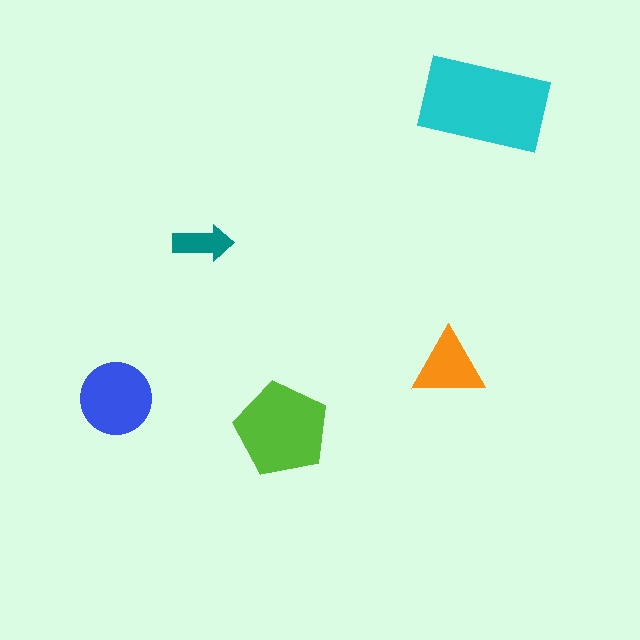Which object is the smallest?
The teal arrow.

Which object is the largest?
The cyan rectangle.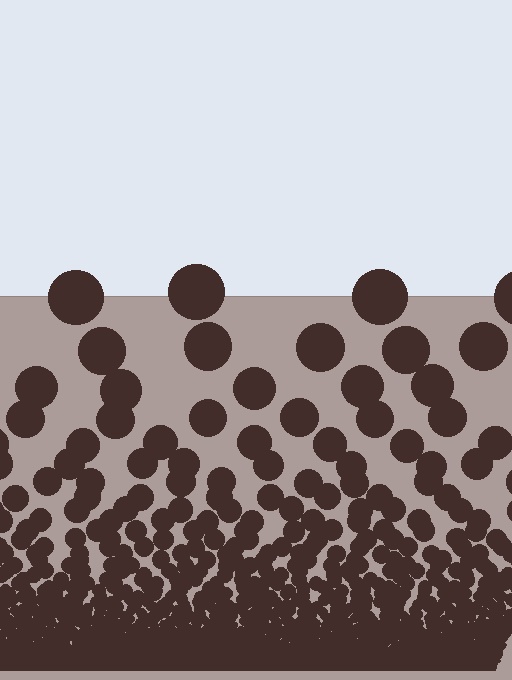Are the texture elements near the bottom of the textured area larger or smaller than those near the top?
Smaller. The gradient is inverted — elements near the bottom are smaller and denser.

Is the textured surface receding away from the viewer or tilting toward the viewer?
The surface appears to tilt toward the viewer. Texture elements get larger and sparser toward the top.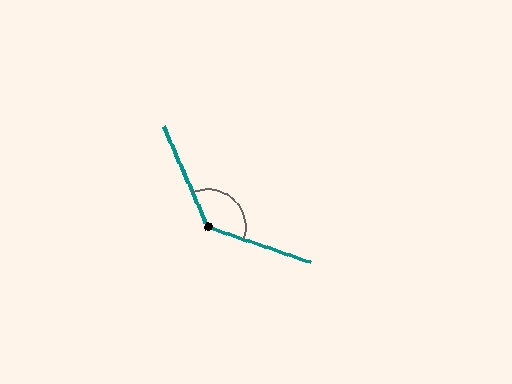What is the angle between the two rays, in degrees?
Approximately 132 degrees.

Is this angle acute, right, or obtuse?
It is obtuse.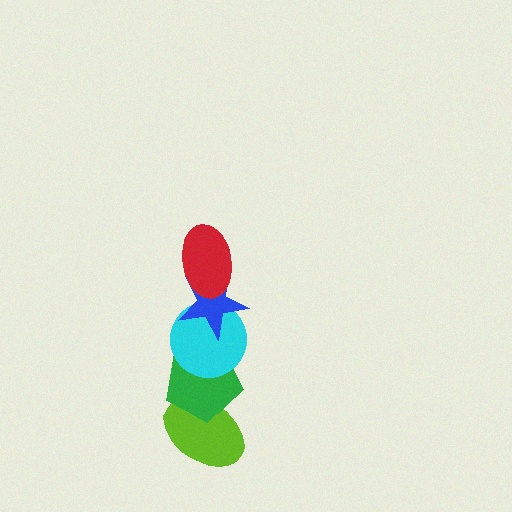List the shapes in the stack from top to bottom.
From top to bottom: the red ellipse, the blue star, the cyan circle, the green pentagon, the lime ellipse.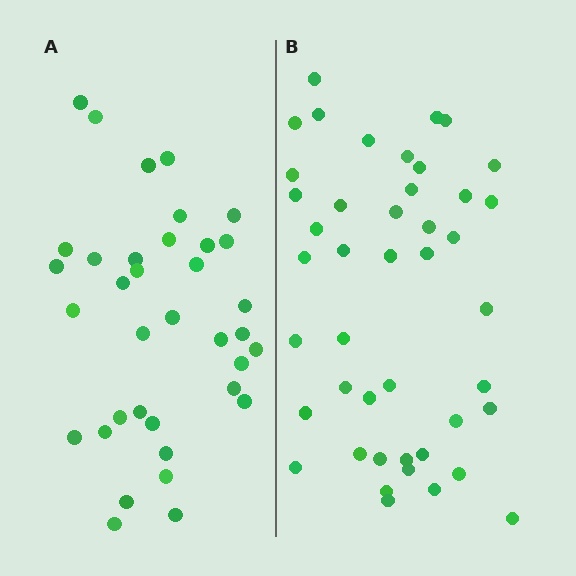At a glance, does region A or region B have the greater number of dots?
Region B (the right region) has more dots.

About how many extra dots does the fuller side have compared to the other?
Region B has roughly 8 or so more dots than region A.